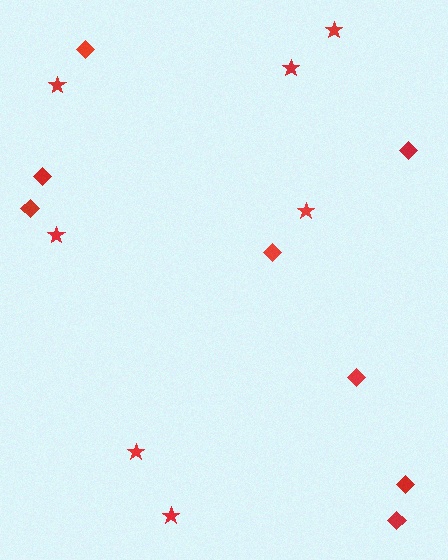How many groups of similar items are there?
There are 2 groups: one group of stars (7) and one group of diamonds (8).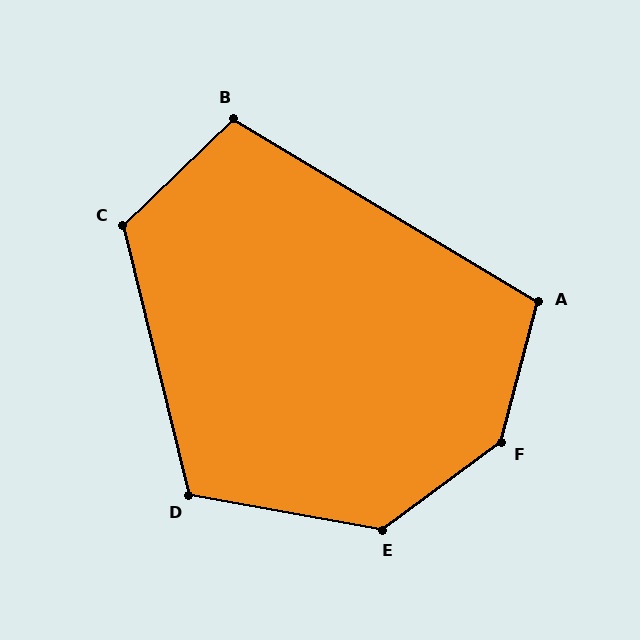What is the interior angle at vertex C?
Approximately 120 degrees (obtuse).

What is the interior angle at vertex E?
Approximately 134 degrees (obtuse).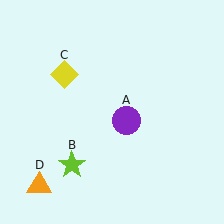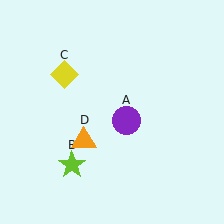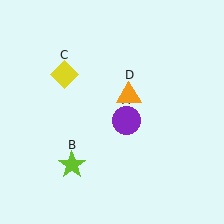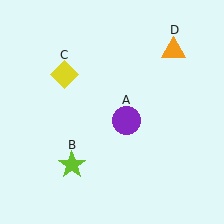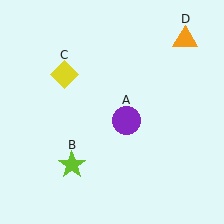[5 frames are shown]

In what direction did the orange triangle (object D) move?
The orange triangle (object D) moved up and to the right.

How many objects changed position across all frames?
1 object changed position: orange triangle (object D).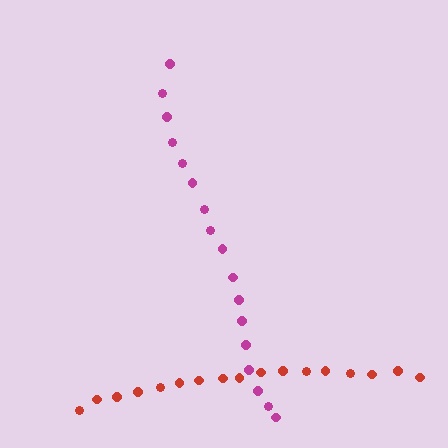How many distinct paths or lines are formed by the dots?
There are 2 distinct paths.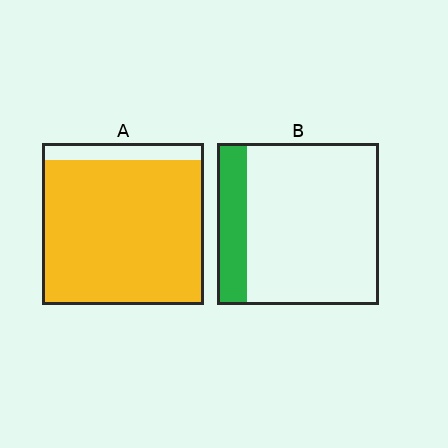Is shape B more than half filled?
No.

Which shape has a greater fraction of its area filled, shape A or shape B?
Shape A.